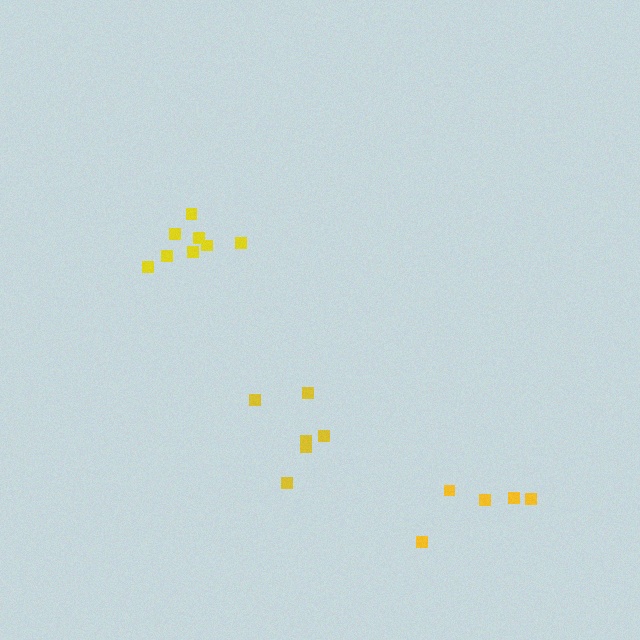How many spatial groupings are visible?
There are 3 spatial groupings.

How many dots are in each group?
Group 1: 6 dots, Group 2: 5 dots, Group 3: 8 dots (19 total).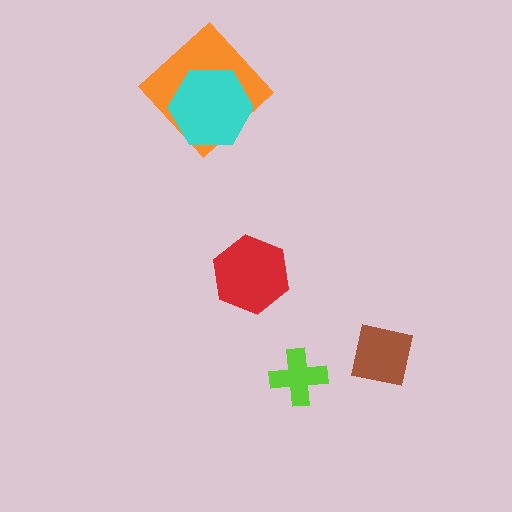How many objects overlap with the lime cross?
0 objects overlap with the lime cross.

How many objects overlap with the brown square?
0 objects overlap with the brown square.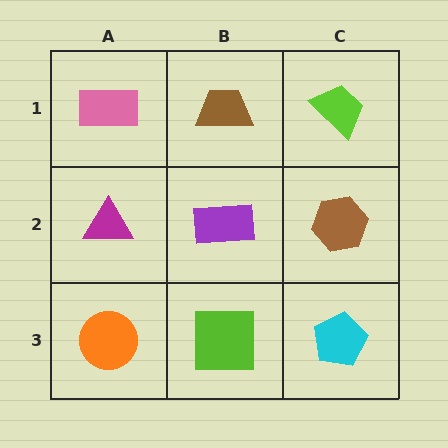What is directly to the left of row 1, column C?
A brown trapezoid.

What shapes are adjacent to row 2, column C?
A lime trapezoid (row 1, column C), a cyan pentagon (row 3, column C), a purple rectangle (row 2, column B).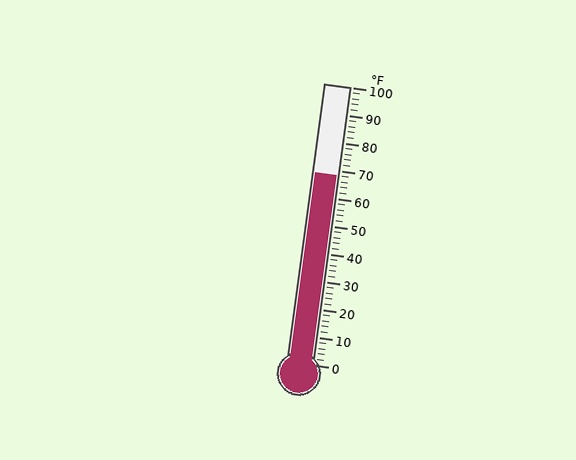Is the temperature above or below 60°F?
The temperature is above 60°F.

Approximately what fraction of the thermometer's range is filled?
The thermometer is filled to approximately 70% of its range.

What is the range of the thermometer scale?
The thermometer scale ranges from 0°F to 100°F.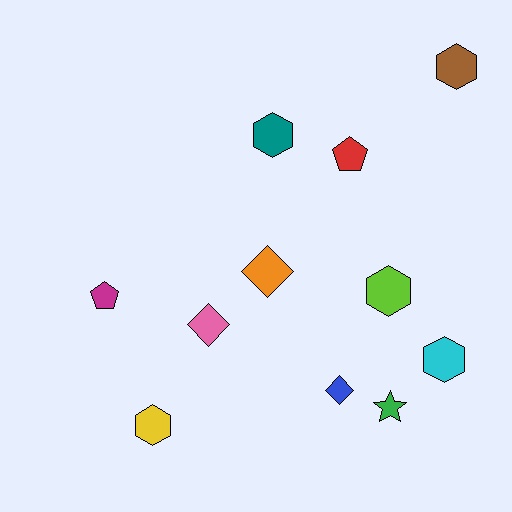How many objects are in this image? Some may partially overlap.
There are 11 objects.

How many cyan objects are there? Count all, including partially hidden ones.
There is 1 cyan object.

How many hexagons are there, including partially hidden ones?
There are 5 hexagons.